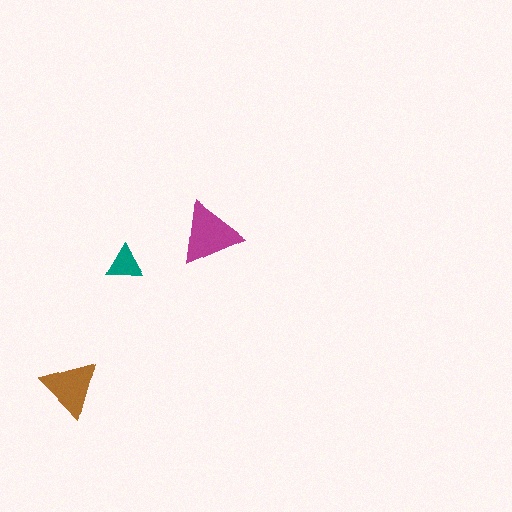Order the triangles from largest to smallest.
the magenta one, the brown one, the teal one.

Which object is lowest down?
The brown triangle is bottommost.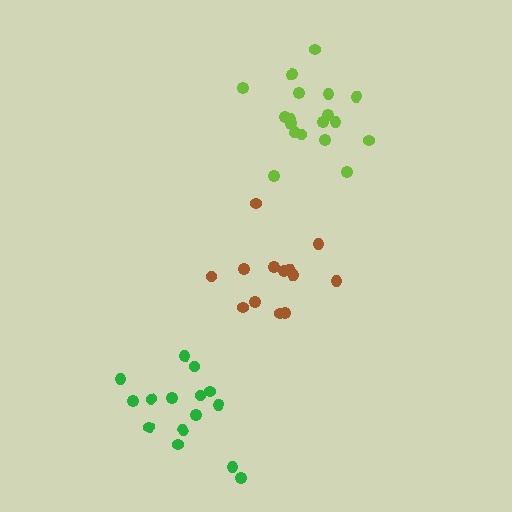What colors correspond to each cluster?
The clusters are colored: lime, green, brown.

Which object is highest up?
The lime cluster is topmost.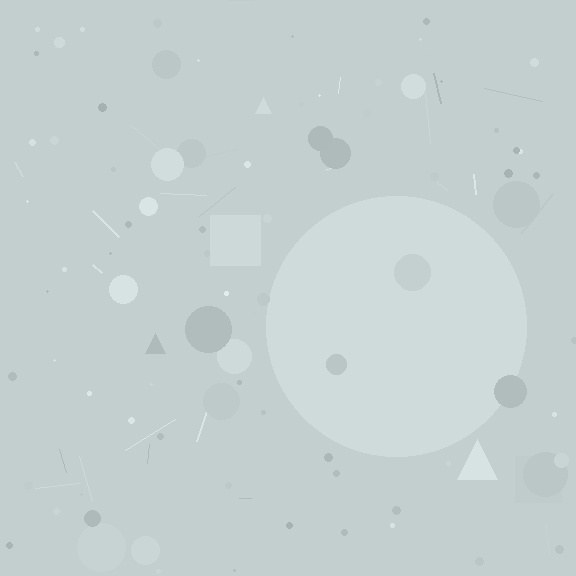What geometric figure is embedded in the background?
A circle is embedded in the background.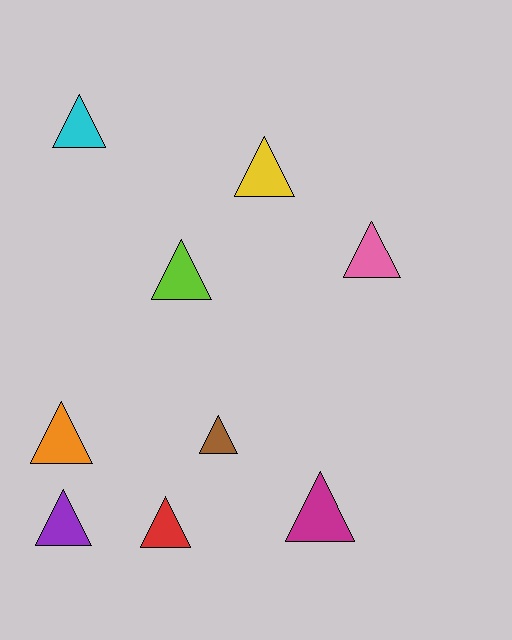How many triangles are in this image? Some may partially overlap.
There are 9 triangles.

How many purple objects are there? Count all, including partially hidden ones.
There is 1 purple object.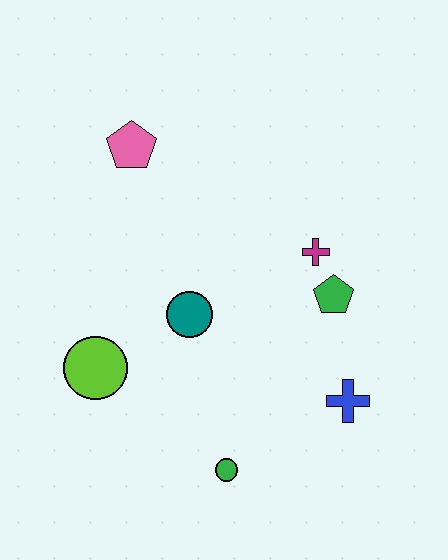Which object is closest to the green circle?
The blue cross is closest to the green circle.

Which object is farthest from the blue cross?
The pink pentagon is farthest from the blue cross.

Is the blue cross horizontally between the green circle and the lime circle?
No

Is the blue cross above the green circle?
Yes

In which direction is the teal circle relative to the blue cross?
The teal circle is to the left of the blue cross.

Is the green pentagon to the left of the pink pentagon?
No